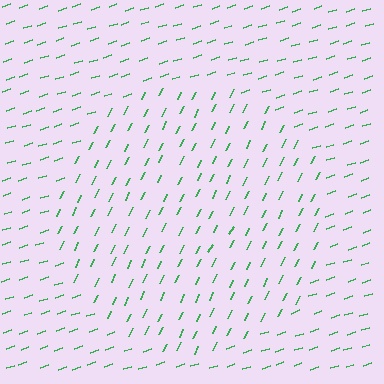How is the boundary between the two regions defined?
The boundary is defined purely by a change in line orientation (approximately 45 degrees difference). All lines are the same color and thickness.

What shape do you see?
I see a circle.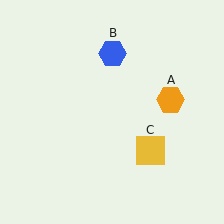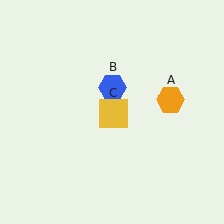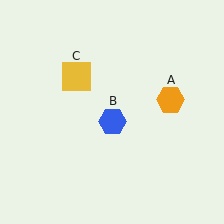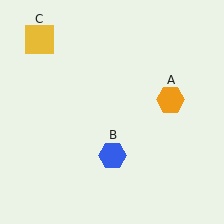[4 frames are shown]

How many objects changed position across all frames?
2 objects changed position: blue hexagon (object B), yellow square (object C).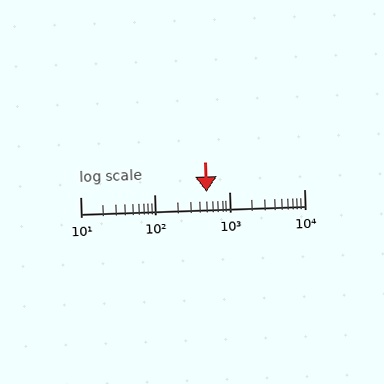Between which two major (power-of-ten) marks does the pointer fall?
The pointer is between 100 and 1000.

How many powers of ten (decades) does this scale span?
The scale spans 3 decades, from 10 to 10000.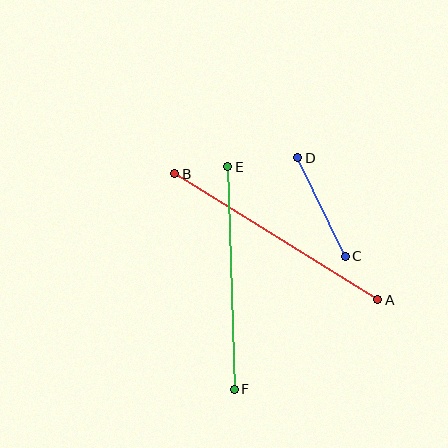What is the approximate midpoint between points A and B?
The midpoint is at approximately (276, 237) pixels.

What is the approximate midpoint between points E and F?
The midpoint is at approximately (231, 278) pixels.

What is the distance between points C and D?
The distance is approximately 109 pixels.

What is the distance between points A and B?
The distance is approximately 239 pixels.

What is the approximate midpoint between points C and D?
The midpoint is at approximately (321, 207) pixels.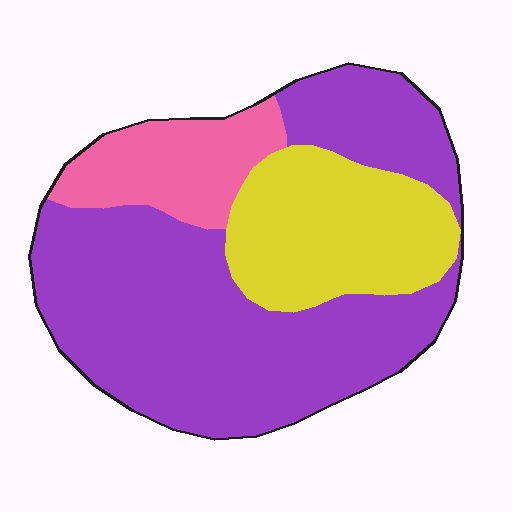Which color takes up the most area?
Purple, at roughly 60%.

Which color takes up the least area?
Pink, at roughly 15%.